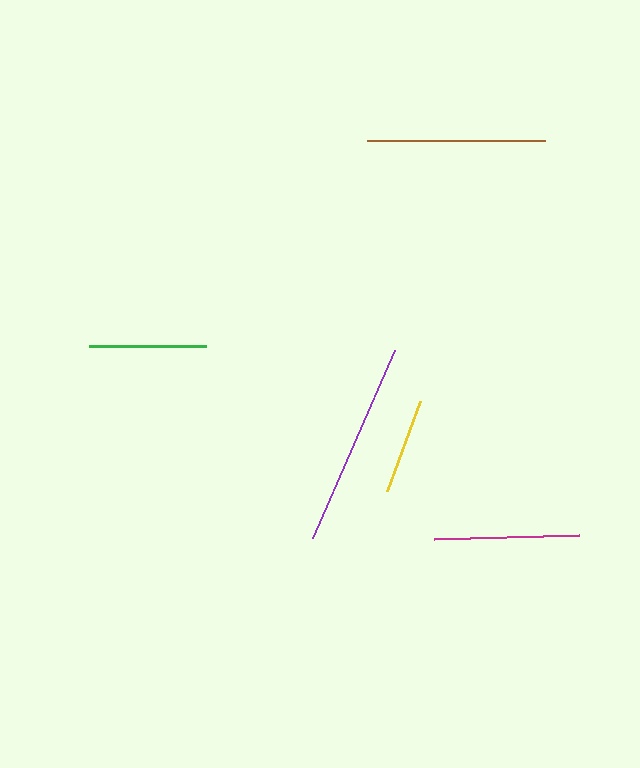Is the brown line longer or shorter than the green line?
The brown line is longer than the green line.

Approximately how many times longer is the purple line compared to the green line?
The purple line is approximately 1.7 times the length of the green line.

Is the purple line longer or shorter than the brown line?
The purple line is longer than the brown line.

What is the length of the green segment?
The green segment is approximately 117 pixels long.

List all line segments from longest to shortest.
From longest to shortest: purple, brown, magenta, green, yellow.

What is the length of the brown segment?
The brown segment is approximately 179 pixels long.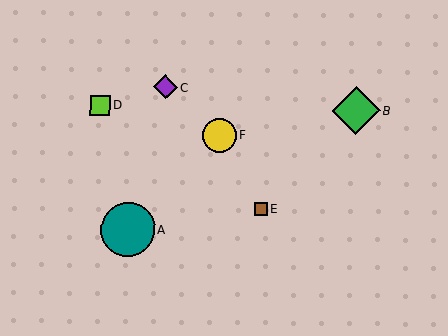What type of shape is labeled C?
Shape C is a purple diamond.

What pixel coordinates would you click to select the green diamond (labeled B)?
Click at (356, 111) to select the green diamond B.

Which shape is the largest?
The teal circle (labeled A) is the largest.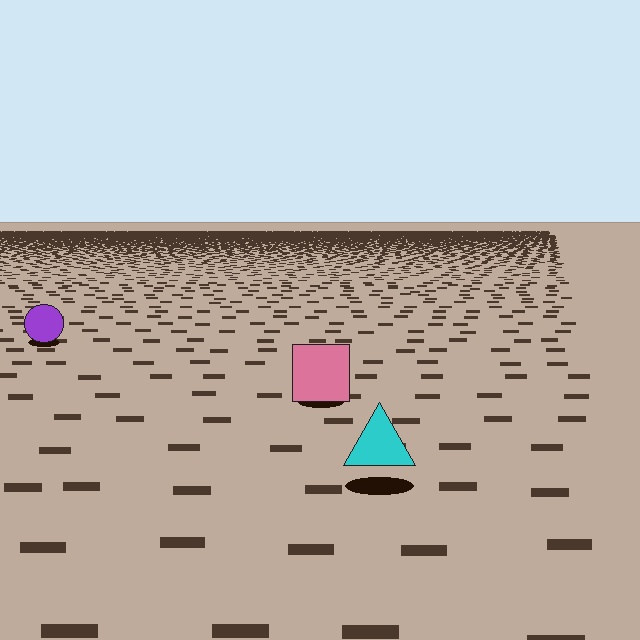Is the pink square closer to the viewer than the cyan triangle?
No. The cyan triangle is closer — you can tell from the texture gradient: the ground texture is coarser near it.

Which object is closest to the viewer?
The cyan triangle is closest. The texture marks near it are larger and more spread out.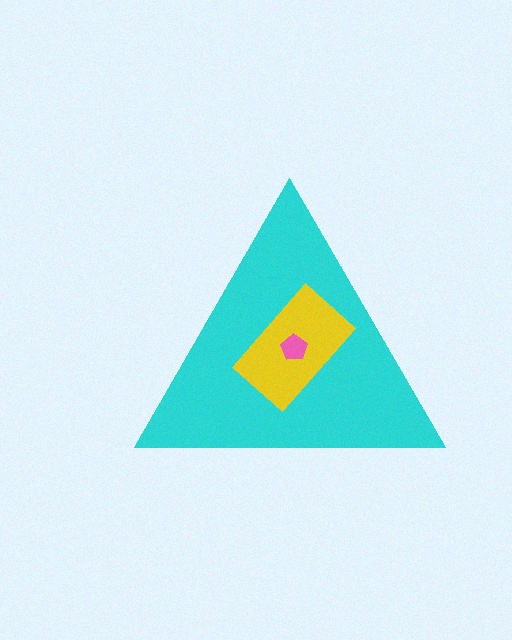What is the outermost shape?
The cyan triangle.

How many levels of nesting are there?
3.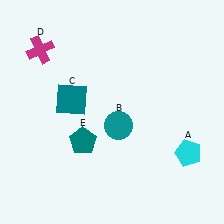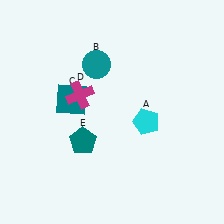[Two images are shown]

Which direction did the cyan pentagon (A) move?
The cyan pentagon (A) moved left.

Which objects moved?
The objects that moved are: the cyan pentagon (A), the teal circle (B), the magenta cross (D).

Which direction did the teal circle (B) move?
The teal circle (B) moved up.